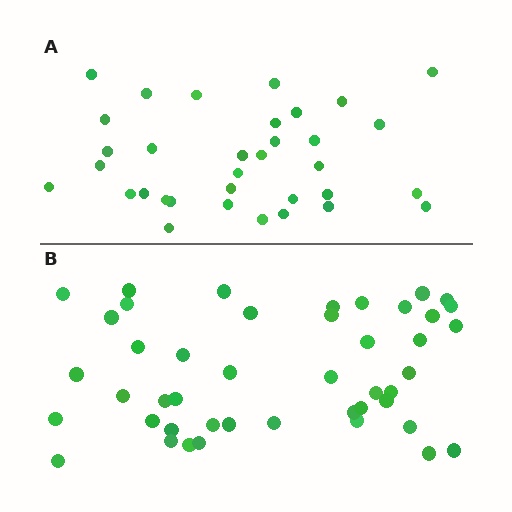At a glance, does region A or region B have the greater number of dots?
Region B (the bottom region) has more dots.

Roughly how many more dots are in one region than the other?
Region B has roughly 12 or so more dots than region A.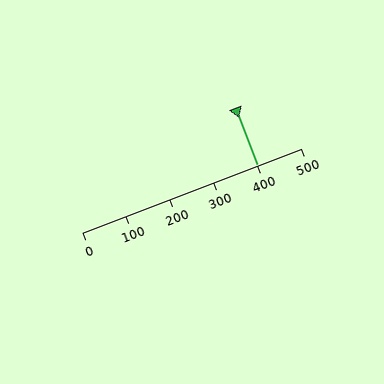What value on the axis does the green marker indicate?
The marker indicates approximately 400.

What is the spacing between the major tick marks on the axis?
The major ticks are spaced 100 apart.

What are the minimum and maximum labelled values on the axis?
The axis runs from 0 to 500.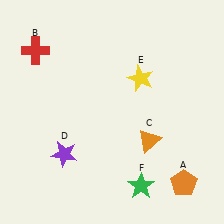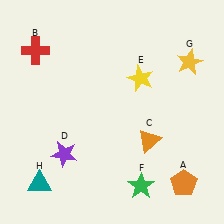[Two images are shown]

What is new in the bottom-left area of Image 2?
A teal triangle (H) was added in the bottom-left area of Image 2.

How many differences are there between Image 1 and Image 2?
There are 2 differences between the two images.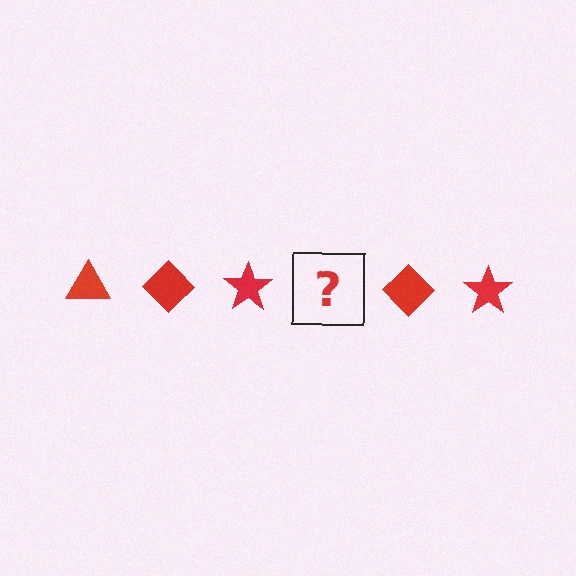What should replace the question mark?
The question mark should be replaced with a red triangle.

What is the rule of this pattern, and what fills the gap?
The rule is that the pattern cycles through triangle, diamond, star shapes in red. The gap should be filled with a red triangle.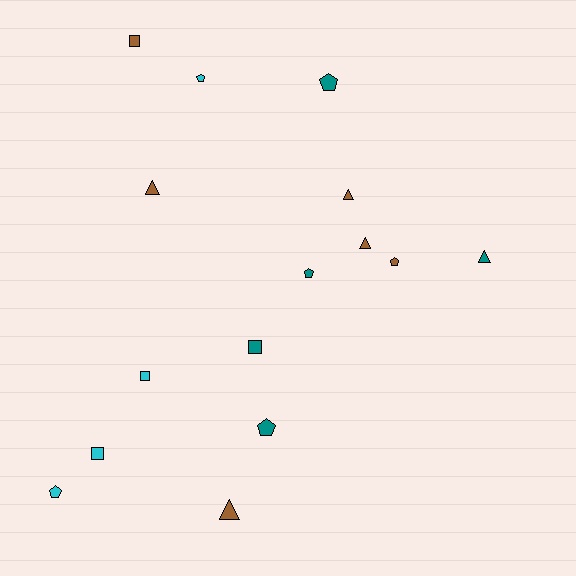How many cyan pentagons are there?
There are 2 cyan pentagons.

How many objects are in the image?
There are 15 objects.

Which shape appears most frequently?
Pentagon, with 6 objects.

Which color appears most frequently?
Brown, with 6 objects.